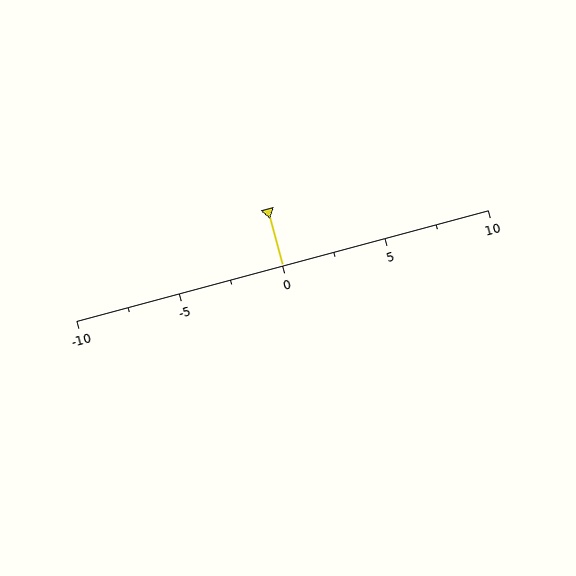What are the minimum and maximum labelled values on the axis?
The axis runs from -10 to 10.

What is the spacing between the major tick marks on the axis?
The major ticks are spaced 5 apart.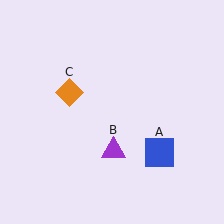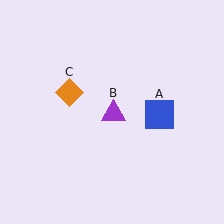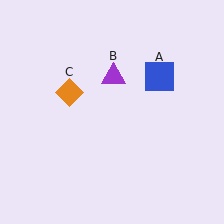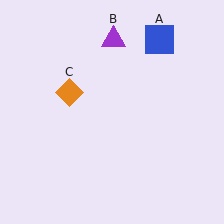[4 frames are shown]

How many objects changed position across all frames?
2 objects changed position: blue square (object A), purple triangle (object B).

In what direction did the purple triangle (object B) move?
The purple triangle (object B) moved up.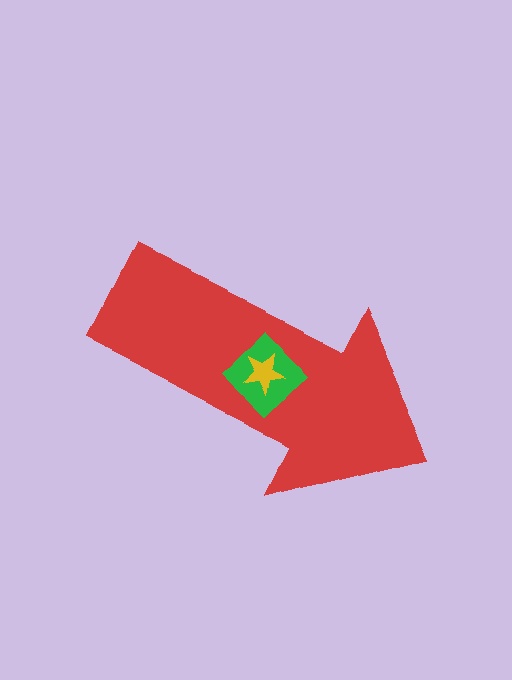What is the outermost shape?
The red arrow.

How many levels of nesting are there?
3.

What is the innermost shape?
The yellow star.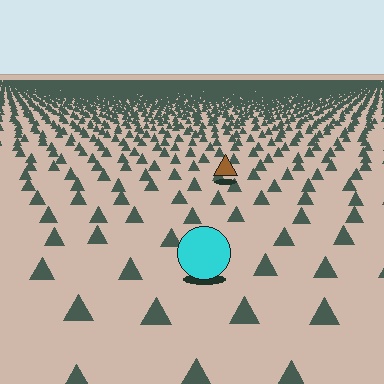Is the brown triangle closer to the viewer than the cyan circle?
No. The cyan circle is closer — you can tell from the texture gradient: the ground texture is coarser near it.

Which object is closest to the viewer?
The cyan circle is closest. The texture marks near it are larger and more spread out.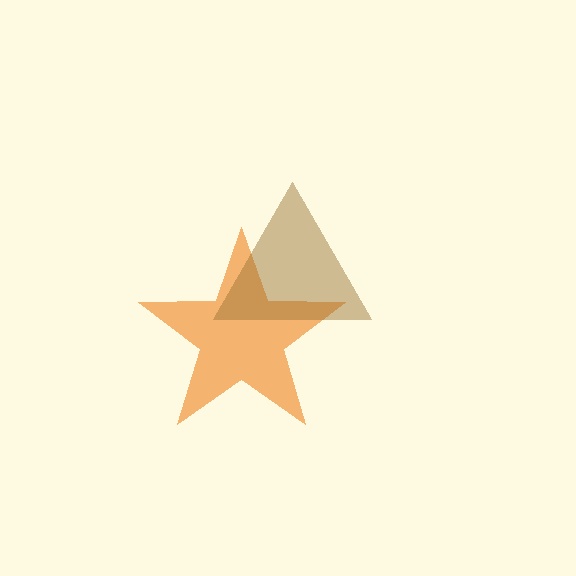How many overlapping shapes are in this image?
There are 2 overlapping shapes in the image.